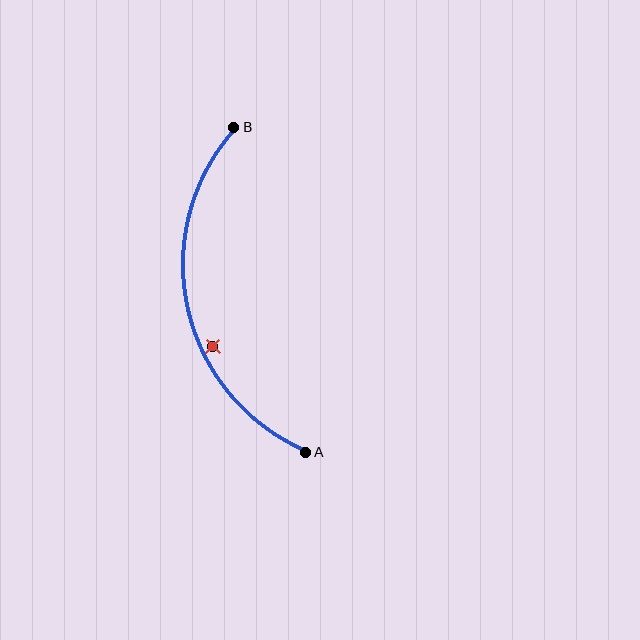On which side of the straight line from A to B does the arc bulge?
The arc bulges to the left of the straight line connecting A and B.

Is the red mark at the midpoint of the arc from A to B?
No — the red mark does not lie on the arc at all. It sits slightly inside the curve.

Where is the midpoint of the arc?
The arc midpoint is the point on the curve farthest from the straight line joining A and B. It sits to the left of that line.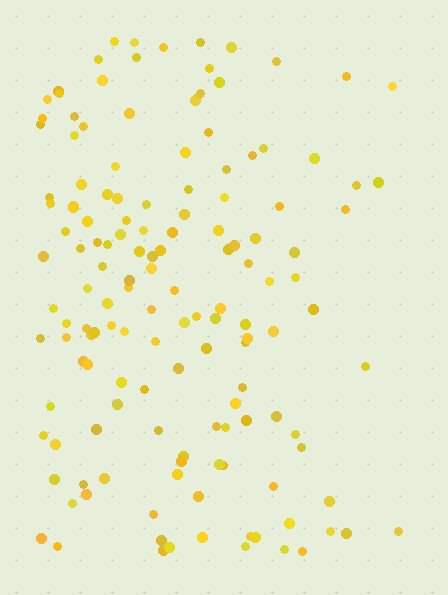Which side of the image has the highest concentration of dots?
The left.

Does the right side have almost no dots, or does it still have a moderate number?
Still a moderate number, just noticeably fewer than the left.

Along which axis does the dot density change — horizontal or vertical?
Horizontal.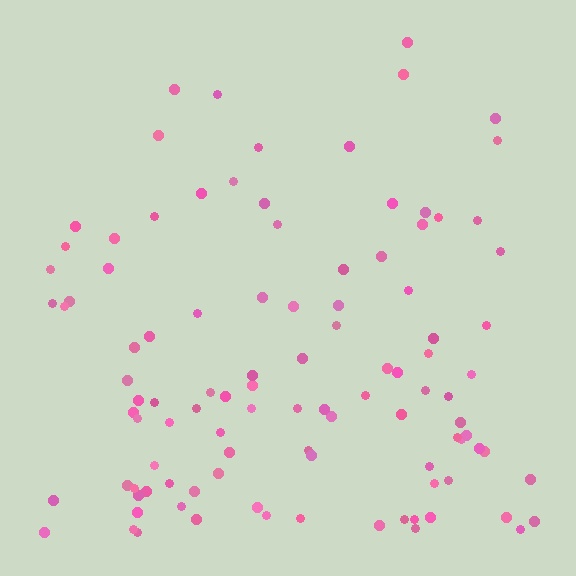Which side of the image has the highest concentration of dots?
The bottom.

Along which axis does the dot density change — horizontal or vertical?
Vertical.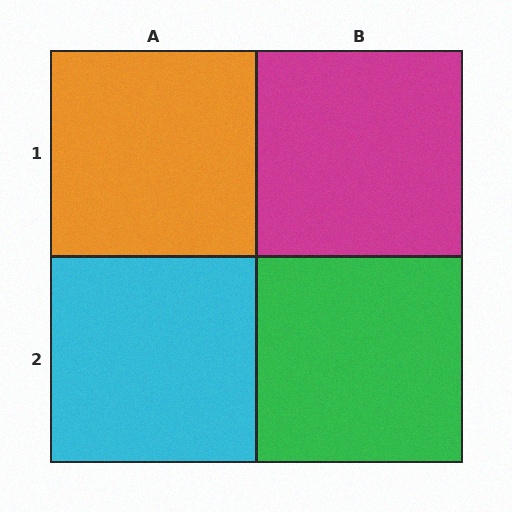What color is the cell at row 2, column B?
Green.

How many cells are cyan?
1 cell is cyan.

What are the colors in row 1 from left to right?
Orange, magenta.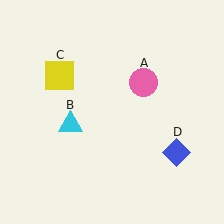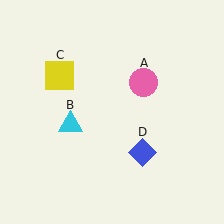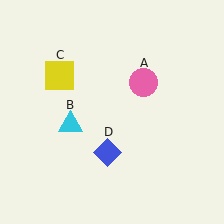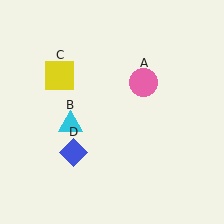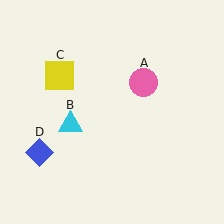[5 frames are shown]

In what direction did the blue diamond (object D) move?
The blue diamond (object D) moved left.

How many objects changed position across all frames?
1 object changed position: blue diamond (object D).